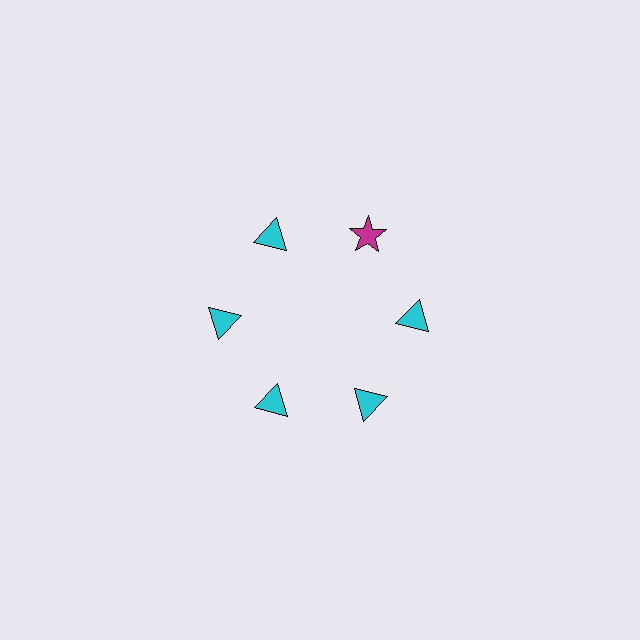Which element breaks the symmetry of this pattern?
The magenta star at roughly the 1 o'clock position breaks the symmetry. All other shapes are cyan triangles.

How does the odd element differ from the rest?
It differs in both color (magenta instead of cyan) and shape (star instead of triangle).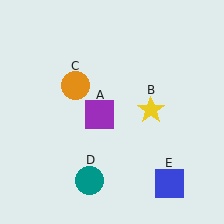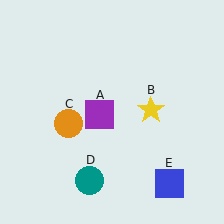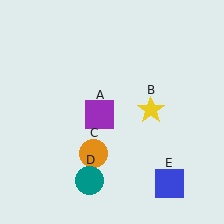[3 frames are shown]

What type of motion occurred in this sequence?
The orange circle (object C) rotated counterclockwise around the center of the scene.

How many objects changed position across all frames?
1 object changed position: orange circle (object C).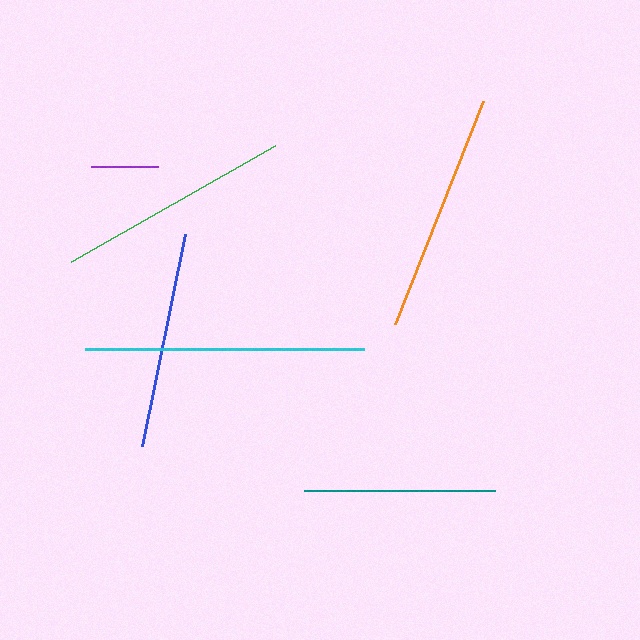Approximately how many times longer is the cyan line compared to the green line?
The cyan line is approximately 1.2 times the length of the green line.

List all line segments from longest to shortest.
From longest to shortest: cyan, orange, green, blue, teal, purple.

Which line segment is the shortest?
The purple line is the shortest at approximately 67 pixels.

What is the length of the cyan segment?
The cyan segment is approximately 279 pixels long.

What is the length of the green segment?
The green segment is approximately 235 pixels long.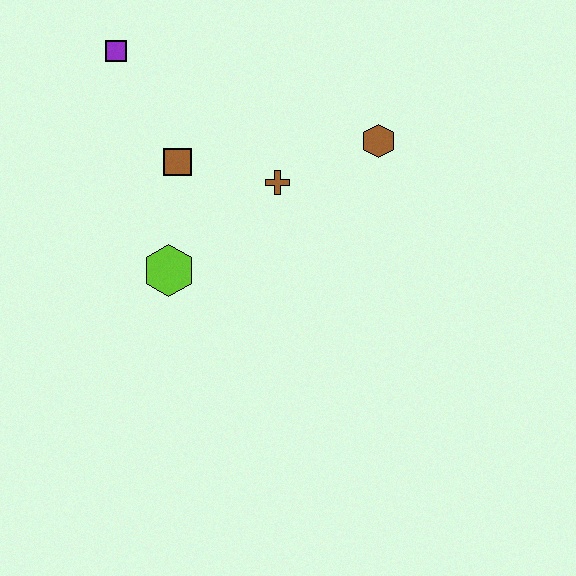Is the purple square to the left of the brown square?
Yes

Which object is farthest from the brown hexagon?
The purple square is farthest from the brown hexagon.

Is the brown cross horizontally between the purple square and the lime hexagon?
No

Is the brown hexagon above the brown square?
Yes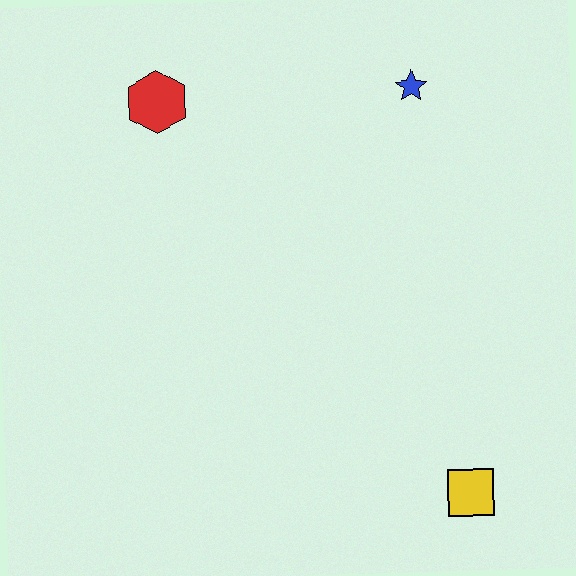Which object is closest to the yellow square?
The blue star is closest to the yellow square.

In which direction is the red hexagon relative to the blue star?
The red hexagon is to the left of the blue star.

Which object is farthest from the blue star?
The yellow square is farthest from the blue star.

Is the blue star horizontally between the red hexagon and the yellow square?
Yes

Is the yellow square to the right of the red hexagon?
Yes